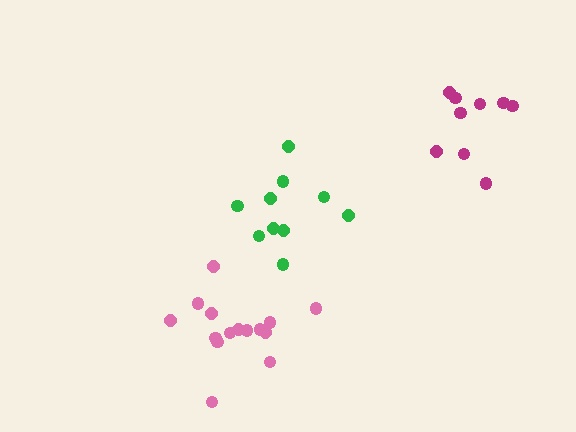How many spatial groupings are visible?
There are 3 spatial groupings.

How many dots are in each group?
Group 1: 9 dots, Group 2: 15 dots, Group 3: 10 dots (34 total).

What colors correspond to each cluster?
The clusters are colored: magenta, pink, green.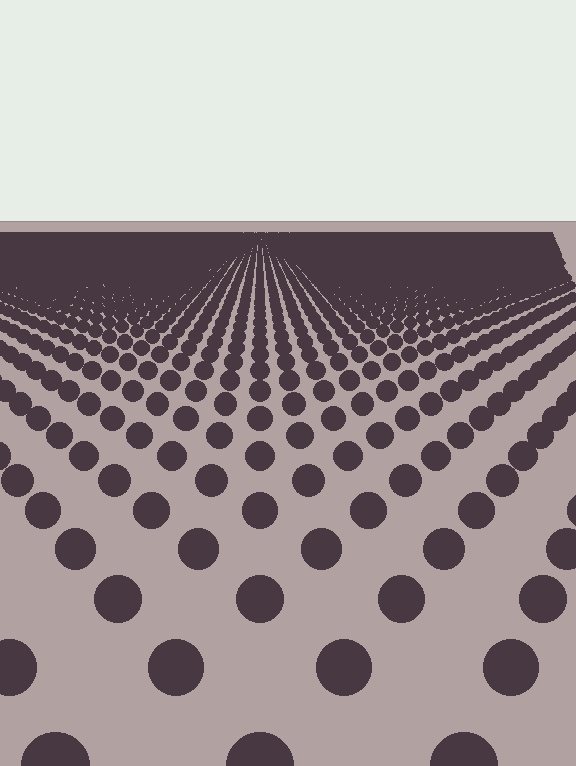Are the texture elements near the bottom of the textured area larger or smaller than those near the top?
Larger. Near the bottom, elements are closer to the viewer and appear at a bigger on-screen size.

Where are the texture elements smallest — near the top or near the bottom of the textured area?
Near the top.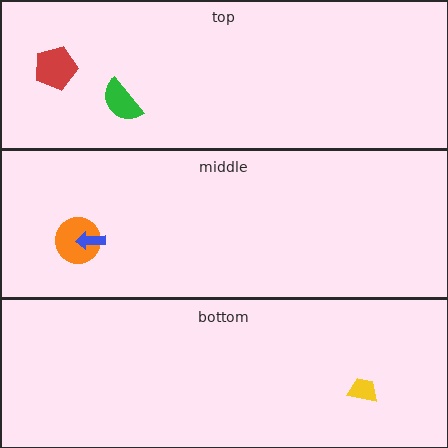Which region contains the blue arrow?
The middle region.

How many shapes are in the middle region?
2.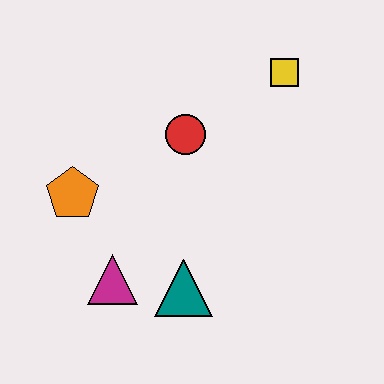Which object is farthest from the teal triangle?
The yellow square is farthest from the teal triangle.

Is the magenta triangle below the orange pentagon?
Yes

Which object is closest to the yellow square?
The red circle is closest to the yellow square.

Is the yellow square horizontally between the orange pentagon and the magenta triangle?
No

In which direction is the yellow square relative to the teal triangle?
The yellow square is above the teal triangle.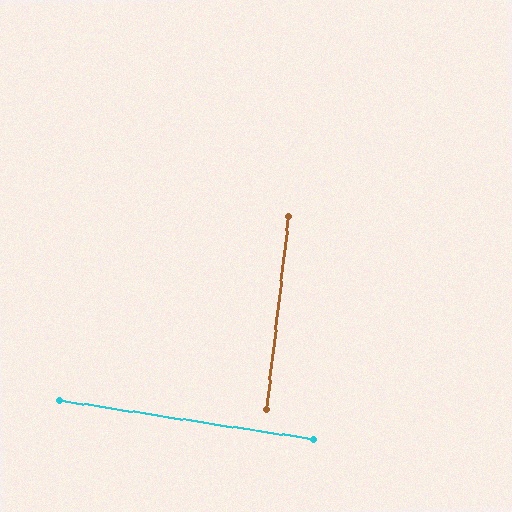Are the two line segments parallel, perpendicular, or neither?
Perpendicular — they meet at approximately 88°.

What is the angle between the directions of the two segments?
Approximately 88 degrees.